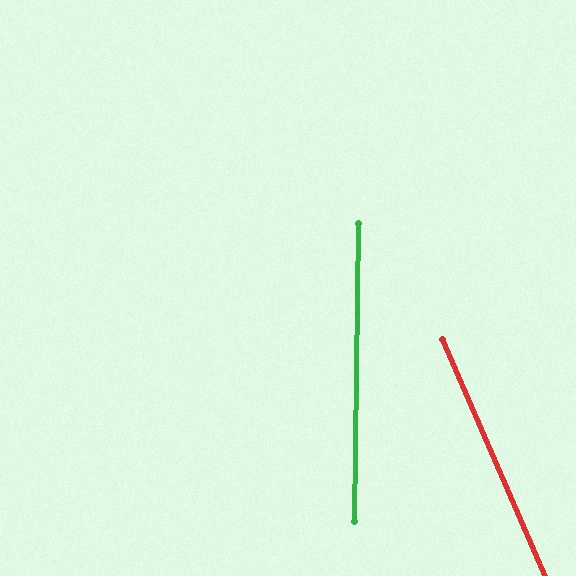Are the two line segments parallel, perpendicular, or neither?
Neither parallel nor perpendicular — they differ by about 24°.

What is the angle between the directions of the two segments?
Approximately 24 degrees.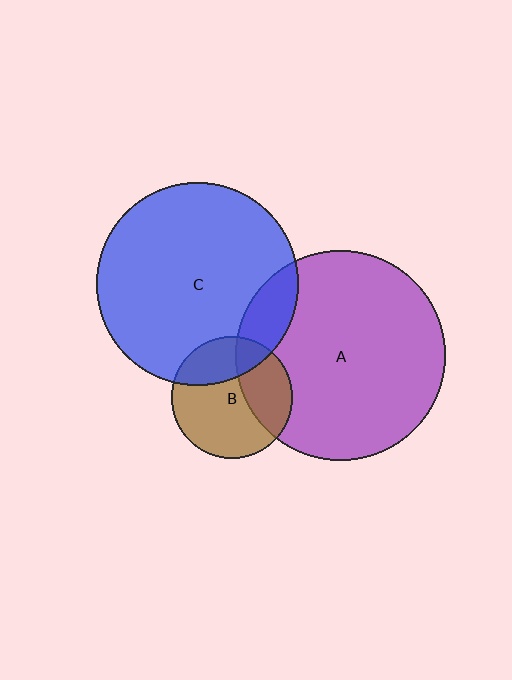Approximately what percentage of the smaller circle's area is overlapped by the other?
Approximately 30%.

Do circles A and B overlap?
Yes.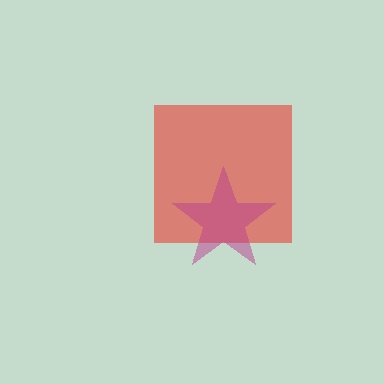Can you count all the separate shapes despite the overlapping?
Yes, there are 2 separate shapes.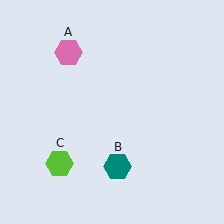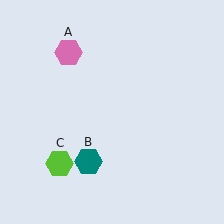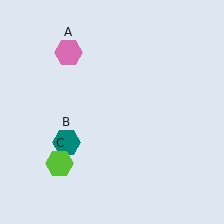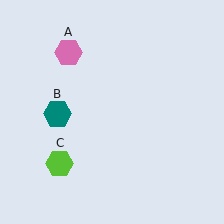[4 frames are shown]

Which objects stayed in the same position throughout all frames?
Pink hexagon (object A) and lime hexagon (object C) remained stationary.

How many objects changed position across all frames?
1 object changed position: teal hexagon (object B).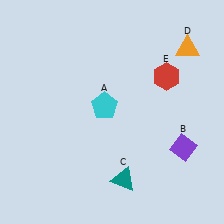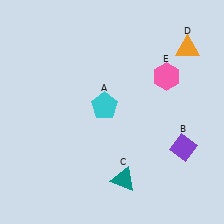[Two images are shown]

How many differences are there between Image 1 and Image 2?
There is 1 difference between the two images.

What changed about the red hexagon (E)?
In Image 1, E is red. In Image 2, it changed to pink.